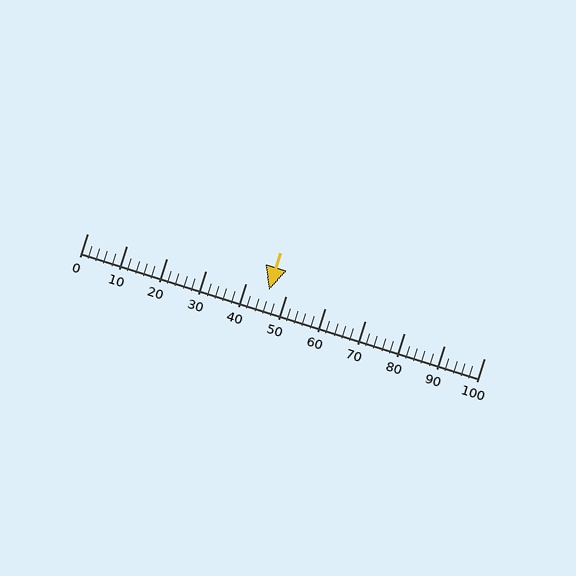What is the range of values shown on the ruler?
The ruler shows values from 0 to 100.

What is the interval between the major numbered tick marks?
The major tick marks are spaced 10 units apart.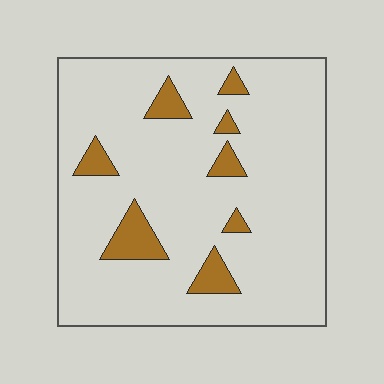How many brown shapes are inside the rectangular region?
8.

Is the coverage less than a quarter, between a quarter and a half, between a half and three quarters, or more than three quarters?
Less than a quarter.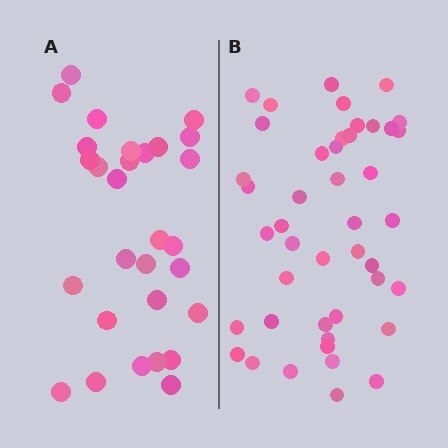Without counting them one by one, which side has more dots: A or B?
Region B (the right region) has more dots.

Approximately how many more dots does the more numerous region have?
Region B has approximately 15 more dots than region A.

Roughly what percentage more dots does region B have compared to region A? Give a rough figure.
About 50% more.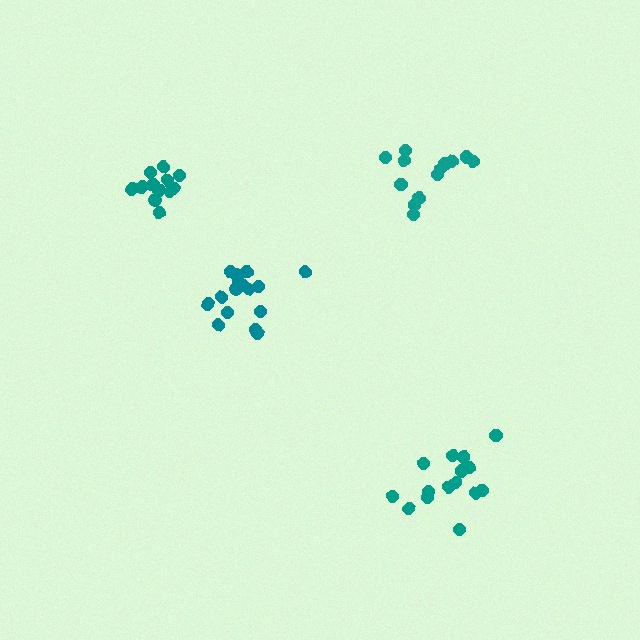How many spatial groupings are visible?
There are 4 spatial groupings.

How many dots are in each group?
Group 1: 14 dots, Group 2: 12 dots, Group 3: 16 dots, Group 4: 15 dots (57 total).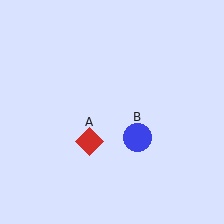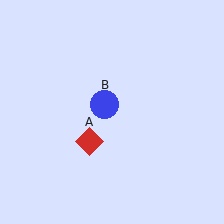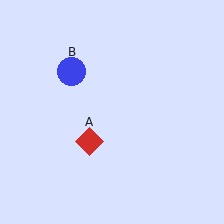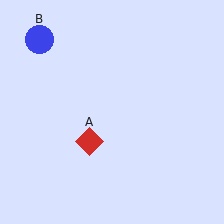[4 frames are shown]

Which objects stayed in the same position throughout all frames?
Red diamond (object A) remained stationary.